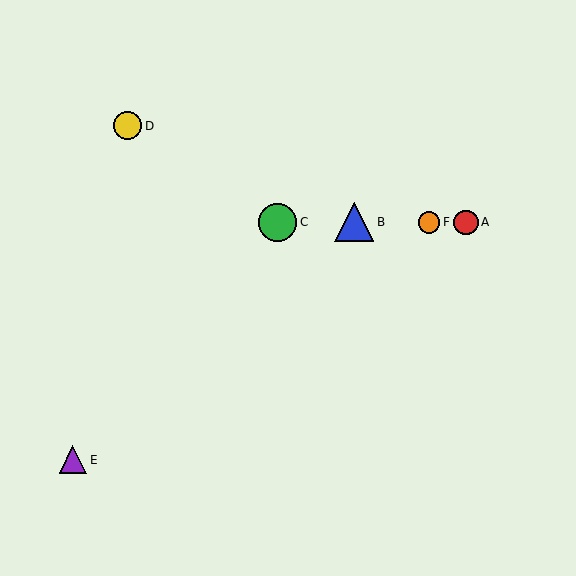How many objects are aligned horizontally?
4 objects (A, B, C, F) are aligned horizontally.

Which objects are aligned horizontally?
Objects A, B, C, F are aligned horizontally.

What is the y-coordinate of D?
Object D is at y≈126.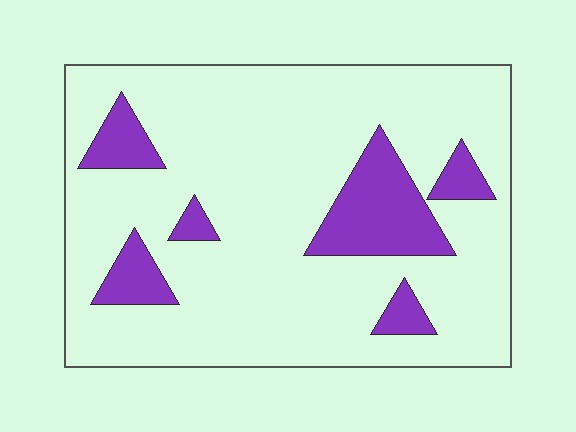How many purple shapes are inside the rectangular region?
6.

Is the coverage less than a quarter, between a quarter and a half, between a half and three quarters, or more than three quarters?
Less than a quarter.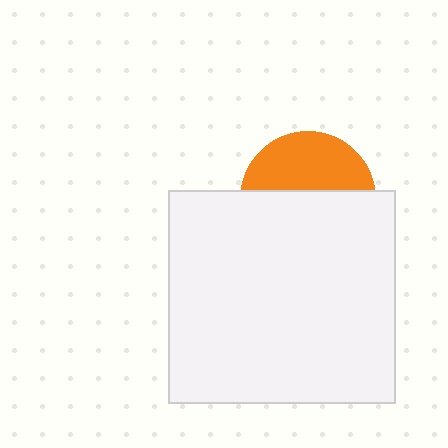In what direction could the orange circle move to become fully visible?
The orange circle could move up. That would shift it out from behind the white rectangle entirely.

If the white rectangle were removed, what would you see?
You would see the complete orange circle.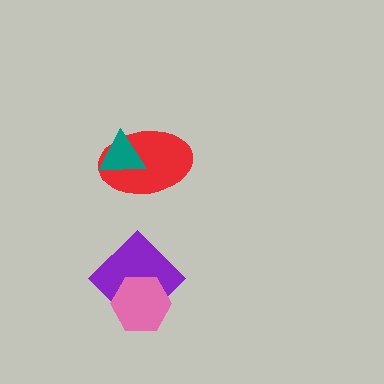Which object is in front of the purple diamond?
The pink hexagon is in front of the purple diamond.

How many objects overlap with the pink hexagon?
1 object overlaps with the pink hexagon.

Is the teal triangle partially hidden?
No, no other shape covers it.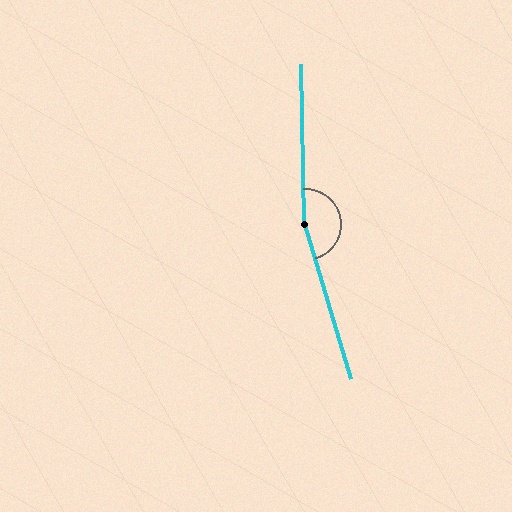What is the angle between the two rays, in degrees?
Approximately 165 degrees.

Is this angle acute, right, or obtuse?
It is obtuse.